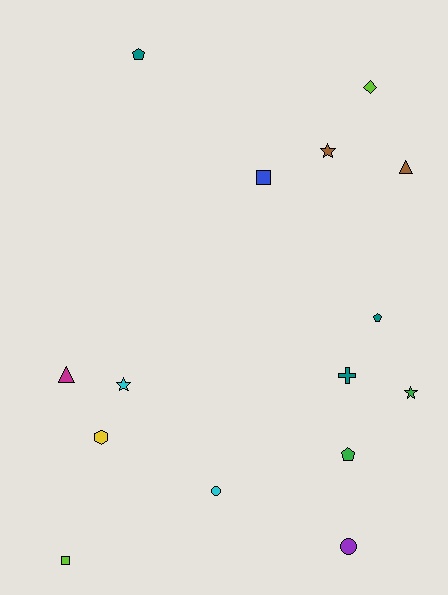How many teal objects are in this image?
There are 3 teal objects.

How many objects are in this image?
There are 15 objects.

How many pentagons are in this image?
There are 3 pentagons.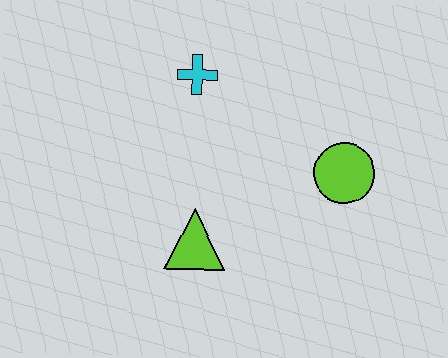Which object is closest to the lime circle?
The lime triangle is closest to the lime circle.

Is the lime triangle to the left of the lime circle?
Yes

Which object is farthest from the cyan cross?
The lime circle is farthest from the cyan cross.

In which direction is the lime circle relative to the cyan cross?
The lime circle is to the right of the cyan cross.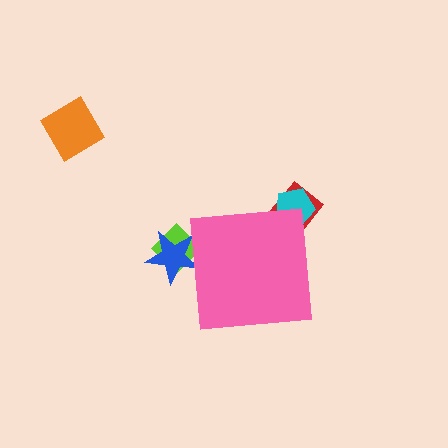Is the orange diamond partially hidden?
No, the orange diamond is fully visible.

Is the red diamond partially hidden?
Yes, the red diamond is partially hidden behind the pink square.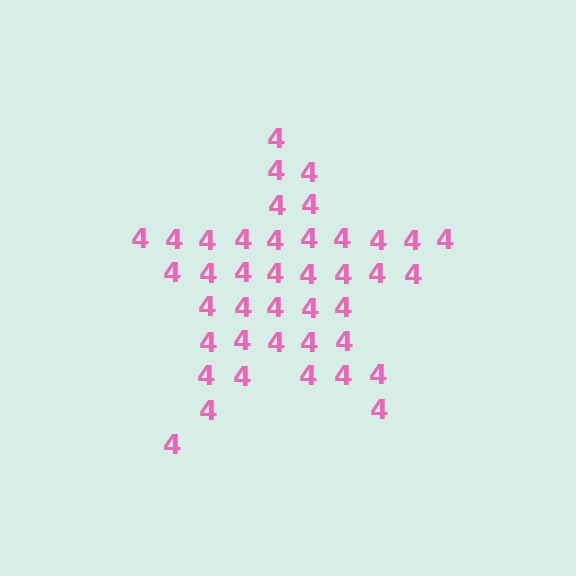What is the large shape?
The large shape is a star.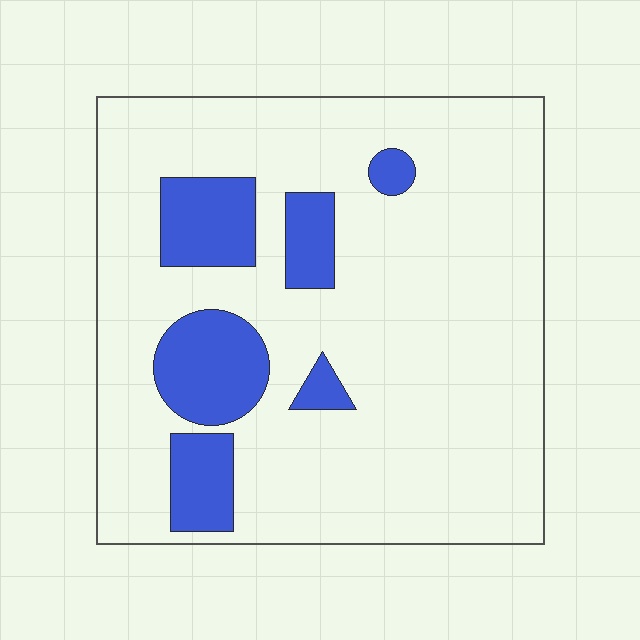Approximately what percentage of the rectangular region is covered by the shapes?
Approximately 15%.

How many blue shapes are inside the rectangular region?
6.